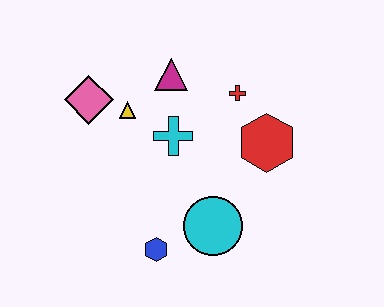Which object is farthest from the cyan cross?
The blue hexagon is farthest from the cyan cross.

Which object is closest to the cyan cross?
The yellow triangle is closest to the cyan cross.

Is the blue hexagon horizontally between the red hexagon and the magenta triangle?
No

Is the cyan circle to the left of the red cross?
Yes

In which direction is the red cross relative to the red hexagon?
The red cross is above the red hexagon.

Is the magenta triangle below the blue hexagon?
No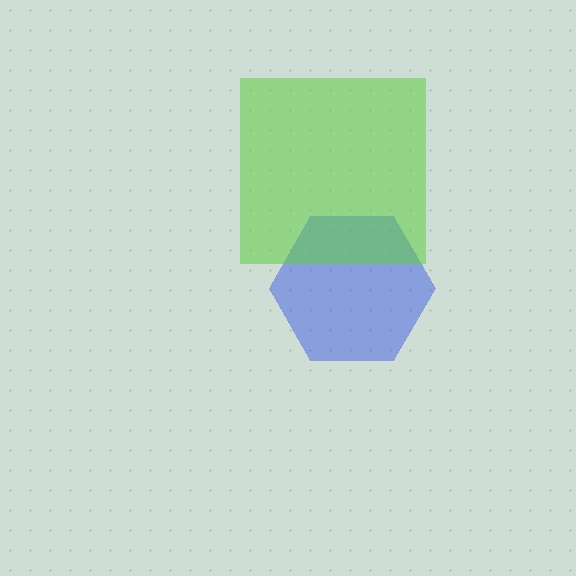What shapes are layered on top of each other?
The layered shapes are: a blue hexagon, a lime square.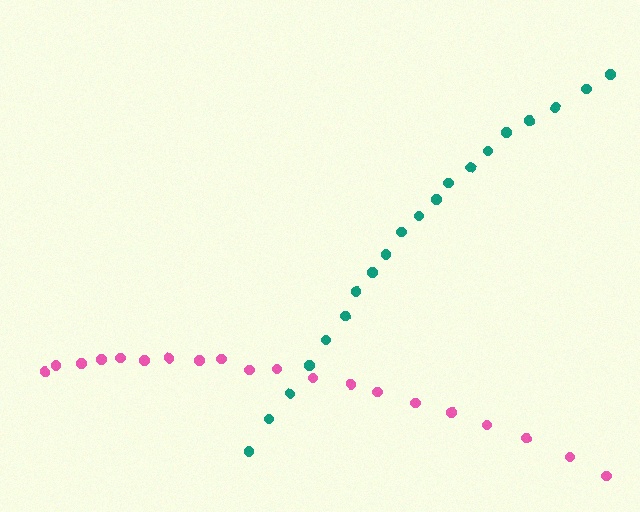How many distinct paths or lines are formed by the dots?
There are 2 distinct paths.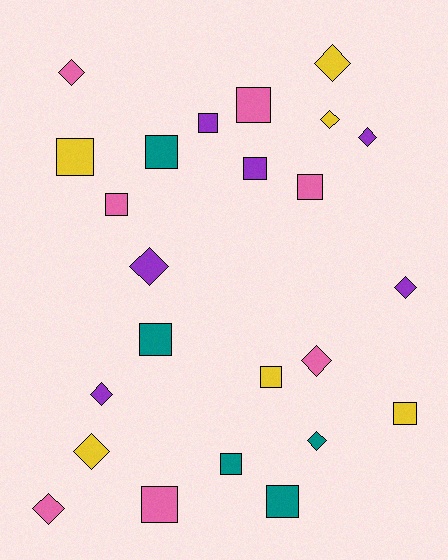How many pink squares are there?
There are 4 pink squares.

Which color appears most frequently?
Pink, with 7 objects.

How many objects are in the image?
There are 24 objects.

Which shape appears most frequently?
Square, with 13 objects.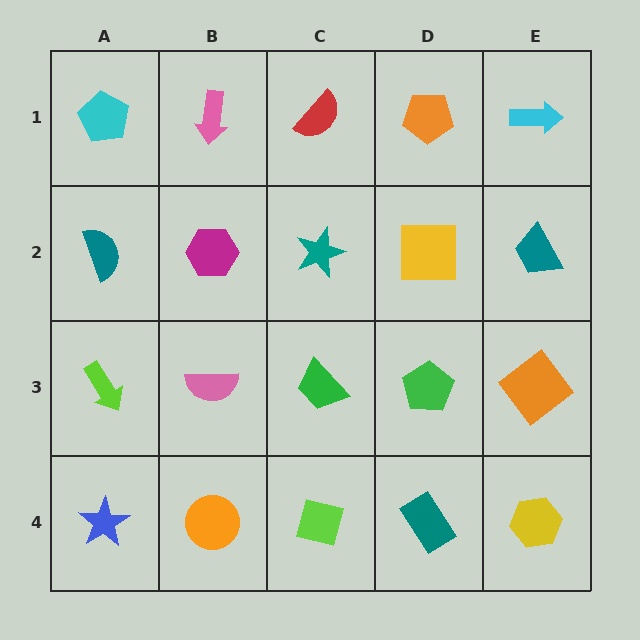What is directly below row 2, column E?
An orange diamond.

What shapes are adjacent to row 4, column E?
An orange diamond (row 3, column E), a teal rectangle (row 4, column D).